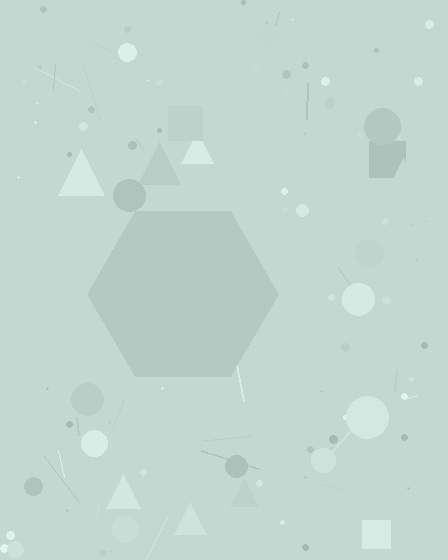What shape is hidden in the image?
A hexagon is hidden in the image.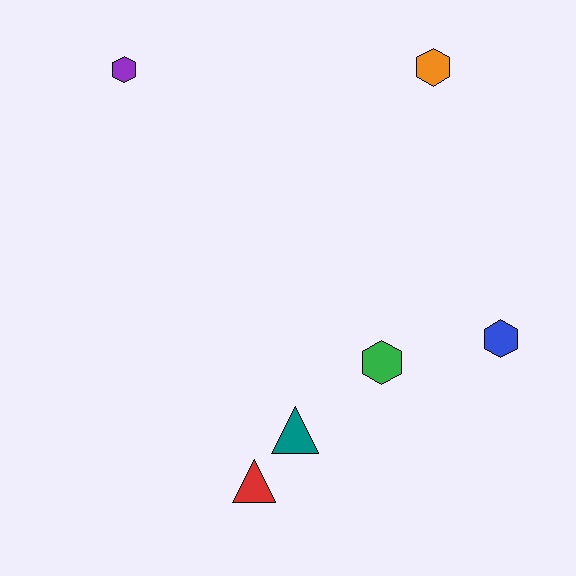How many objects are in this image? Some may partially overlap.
There are 6 objects.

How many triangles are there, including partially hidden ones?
There are 2 triangles.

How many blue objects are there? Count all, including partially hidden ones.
There is 1 blue object.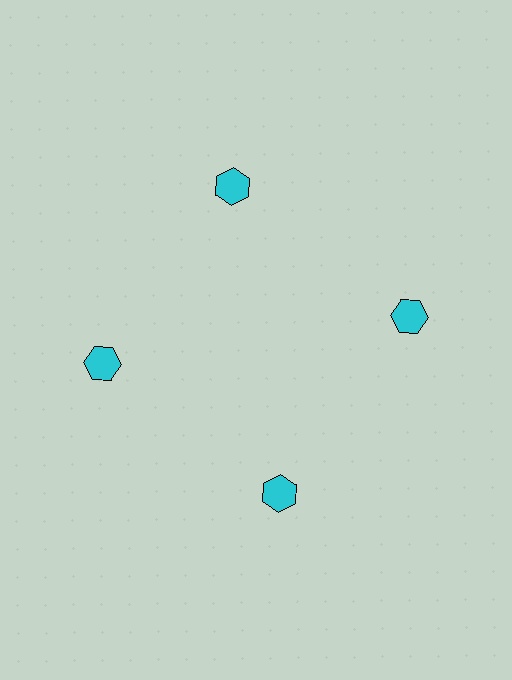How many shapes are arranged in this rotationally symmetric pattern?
There are 4 shapes, arranged in 4 groups of 1.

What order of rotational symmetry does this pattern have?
This pattern has 4-fold rotational symmetry.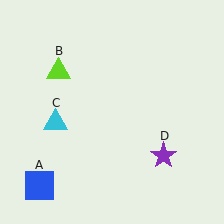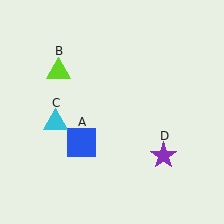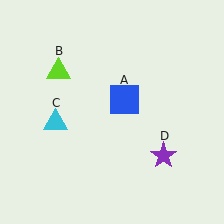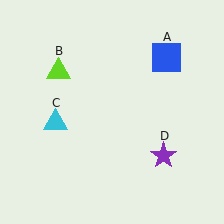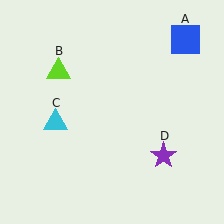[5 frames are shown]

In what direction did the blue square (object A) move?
The blue square (object A) moved up and to the right.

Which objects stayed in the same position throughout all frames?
Lime triangle (object B) and cyan triangle (object C) and purple star (object D) remained stationary.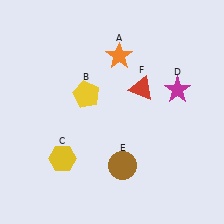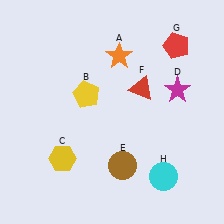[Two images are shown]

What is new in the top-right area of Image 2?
A red pentagon (G) was added in the top-right area of Image 2.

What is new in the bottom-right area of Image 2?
A cyan circle (H) was added in the bottom-right area of Image 2.